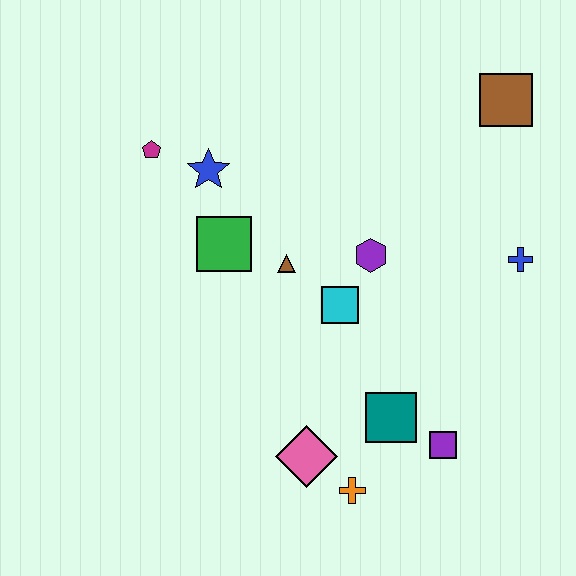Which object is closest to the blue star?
The magenta pentagon is closest to the blue star.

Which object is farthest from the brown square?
The orange cross is farthest from the brown square.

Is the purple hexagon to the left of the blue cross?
Yes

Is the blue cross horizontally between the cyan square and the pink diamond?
No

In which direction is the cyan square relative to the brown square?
The cyan square is below the brown square.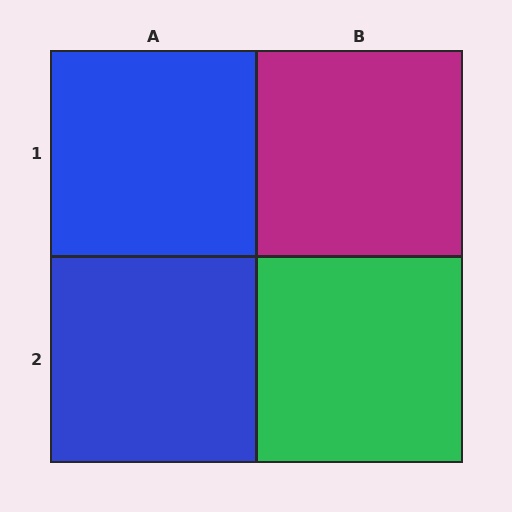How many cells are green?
1 cell is green.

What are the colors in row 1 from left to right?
Blue, magenta.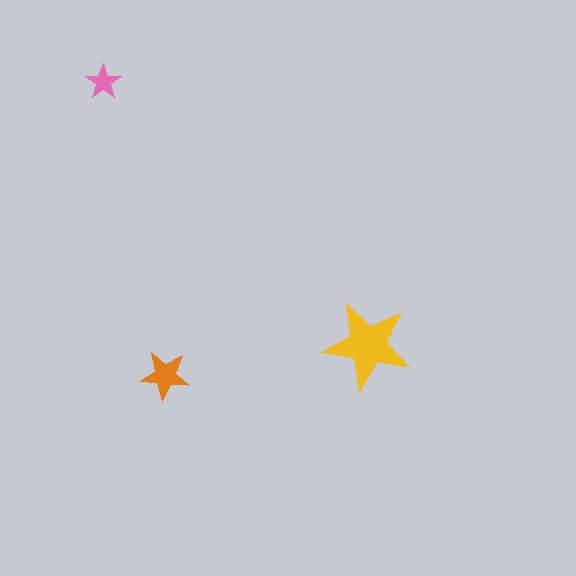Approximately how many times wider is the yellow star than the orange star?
About 2 times wider.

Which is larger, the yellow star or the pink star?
The yellow one.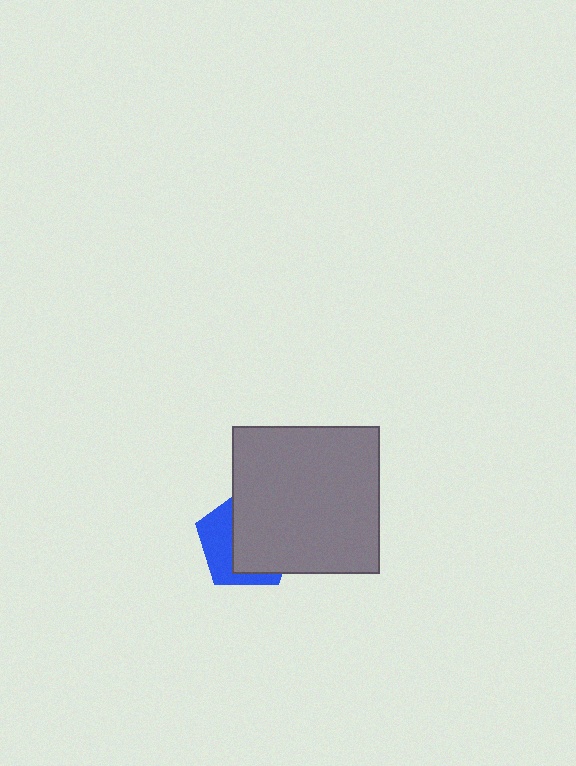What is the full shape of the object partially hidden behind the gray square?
The partially hidden object is a blue pentagon.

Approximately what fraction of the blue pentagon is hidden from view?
Roughly 62% of the blue pentagon is hidden behind the gray square.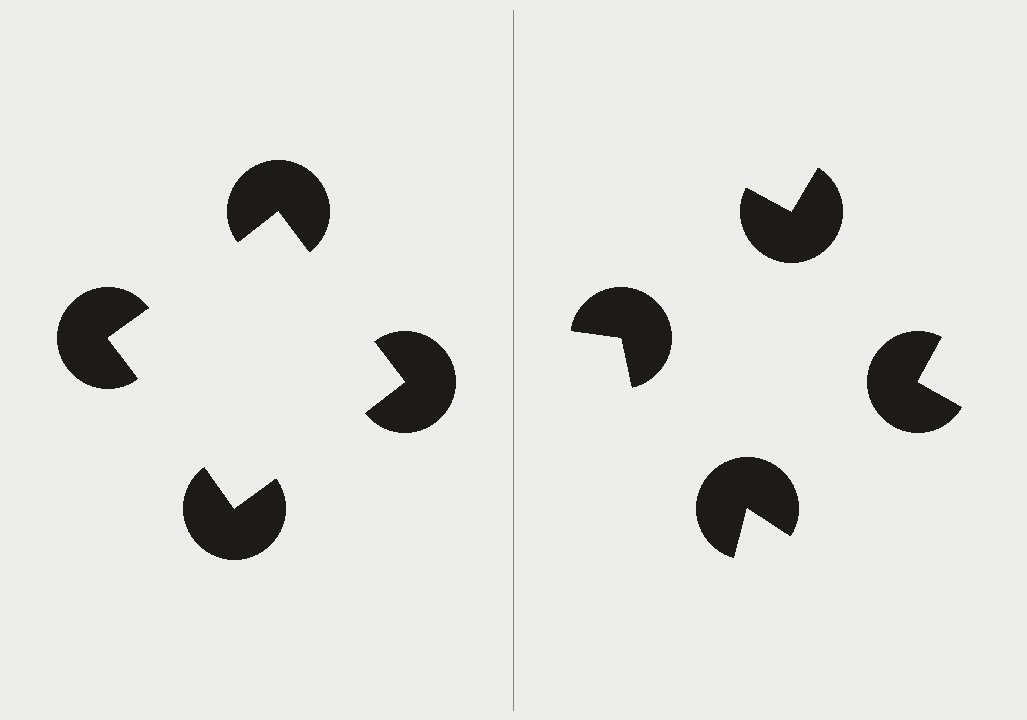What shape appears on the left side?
An illusory square.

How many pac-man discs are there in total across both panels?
8 — 4 on each side.